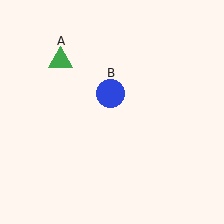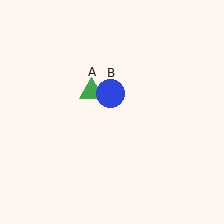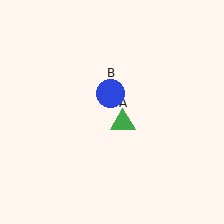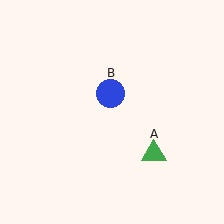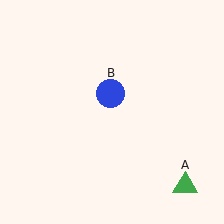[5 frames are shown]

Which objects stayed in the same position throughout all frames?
Blue circle (object B) remained stationary.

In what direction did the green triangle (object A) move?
The green triangle (object A) moved down and to the right.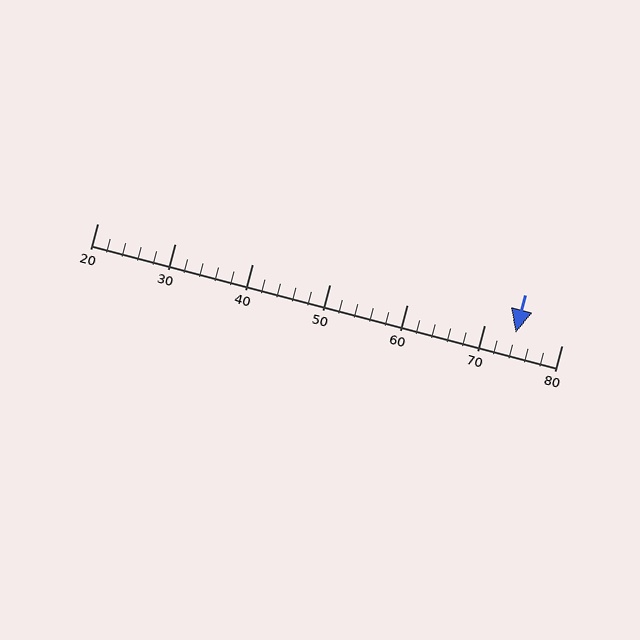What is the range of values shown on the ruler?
The ruler shows values from 20 to 80.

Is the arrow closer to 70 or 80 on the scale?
The arrow is closer to 70.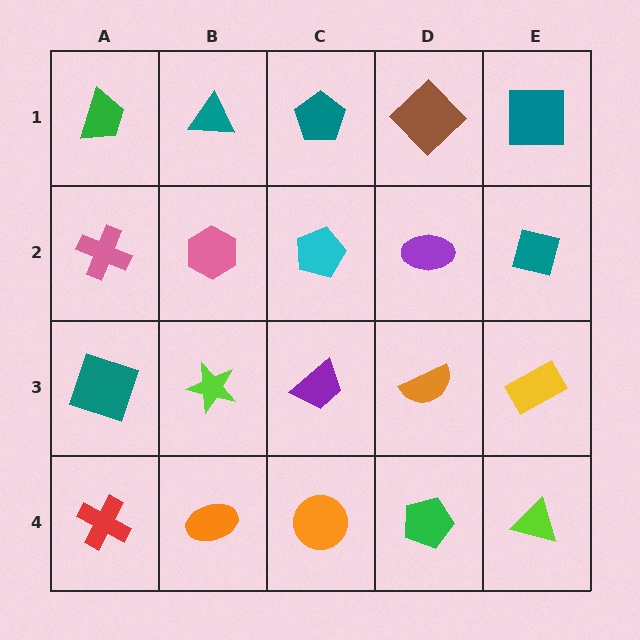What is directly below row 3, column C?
An orange circle.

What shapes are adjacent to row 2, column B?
A teal triangle (row 1, column B), a lime star (row 3, column B), a pink cross (row 2, column A), a cyan pentagon (row 2, column C).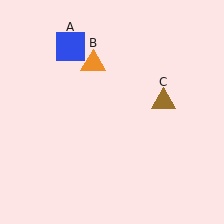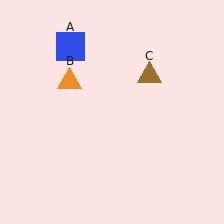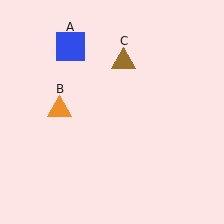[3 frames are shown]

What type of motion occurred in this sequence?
The orange triangle (object B), brown triangle (object C) rotated counterclockwise around the center of the scene.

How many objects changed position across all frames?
2 objects changed position: orange triangle (object B), brown triangle (object C).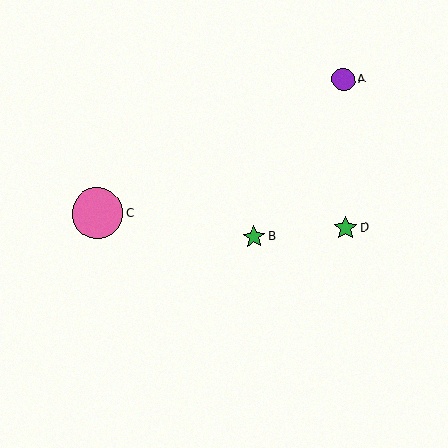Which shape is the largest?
The pink circle (labeled C) is the largest.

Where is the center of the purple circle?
The center of the purple circle is at (343, 79).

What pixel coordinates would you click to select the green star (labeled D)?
Click at (346, 228) to select the green star D.